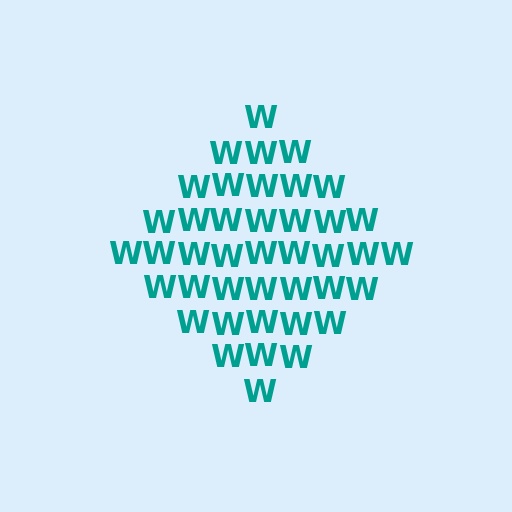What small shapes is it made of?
It is made of small letter W's.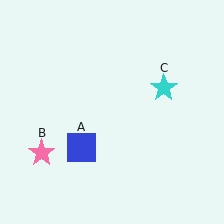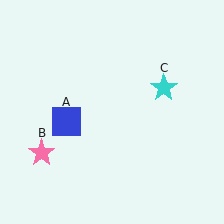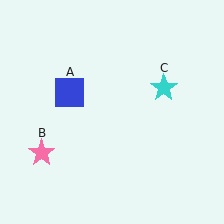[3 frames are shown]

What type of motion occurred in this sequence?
The blue square (object A) rotated clockwise around the center of the scene.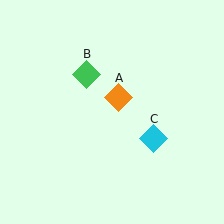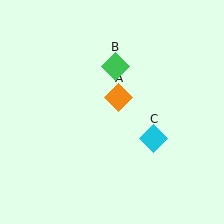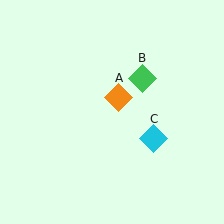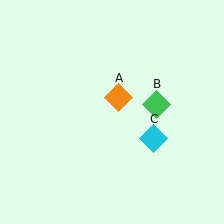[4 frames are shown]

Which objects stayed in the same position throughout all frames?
Orange diamond (object A) and cyan diamond (object C) remained stationary.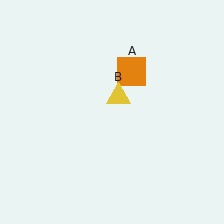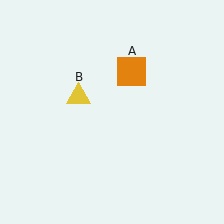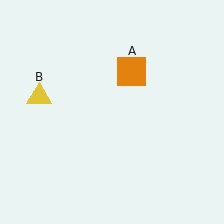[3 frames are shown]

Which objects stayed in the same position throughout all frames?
Orange square (object A) remained stationary.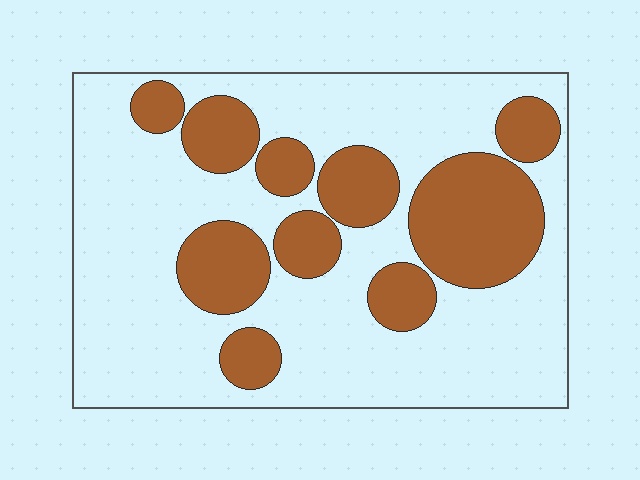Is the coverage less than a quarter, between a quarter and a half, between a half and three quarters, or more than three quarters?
Between a quarter and a half.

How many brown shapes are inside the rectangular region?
10.